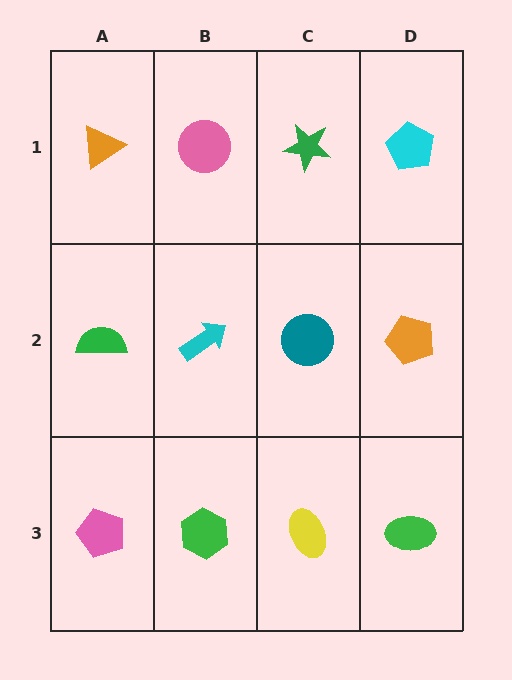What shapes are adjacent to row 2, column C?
A green star (row 1, column C), a yellow ellipse (row 3, column C), a cyan arrow (row 2, column B), an orange pentagon (row 2, column D).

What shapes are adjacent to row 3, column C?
A teal circle (row 2, column C), a green hexagon (row 3, column B), a green ellipse (row 3, column D).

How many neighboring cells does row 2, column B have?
4.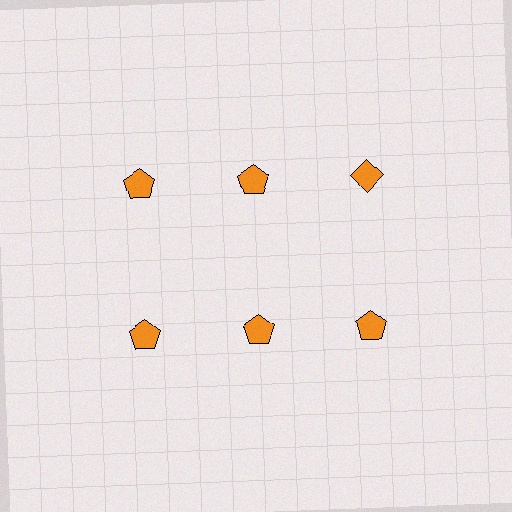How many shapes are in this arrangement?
There are 6 shapes arranged in a grid pattern.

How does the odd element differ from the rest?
It has a different shape: diamond instead of pentagon.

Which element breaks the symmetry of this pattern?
The orange diamond in the top row, center column breaks the symmetry. All other shapes are orange pentagons.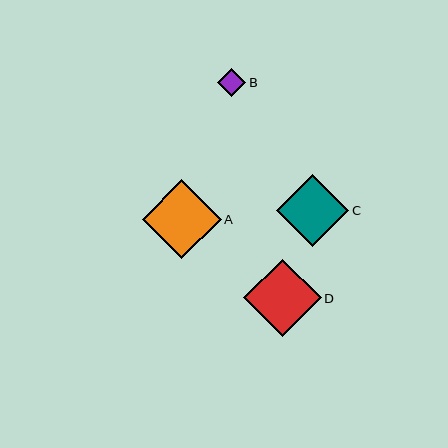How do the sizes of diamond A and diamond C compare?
Diamond A and diamond C are approximately the same size.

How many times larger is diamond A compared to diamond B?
Diamond A is approximately 2.8 times the size of diamond B.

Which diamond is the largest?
Diamond A is the largest with a size of approximately 79 pixels.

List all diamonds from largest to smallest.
From largest to smallest: A, D, C, B.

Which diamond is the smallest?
Diamond B is the smallest with a size of approximately 29 pixels.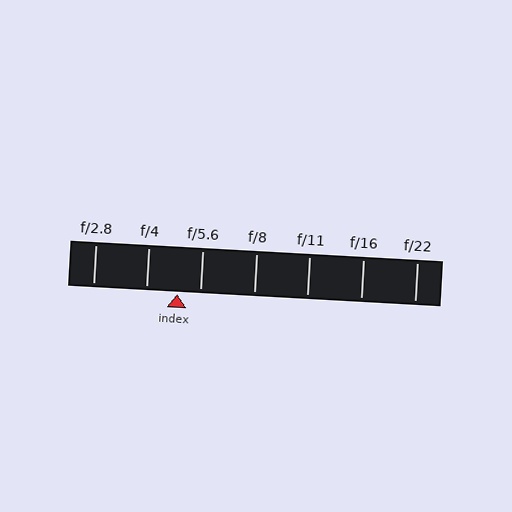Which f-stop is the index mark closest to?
The index mark is closest to f/5.6.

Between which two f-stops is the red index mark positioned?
The index mark is between f/4 and f/5.6.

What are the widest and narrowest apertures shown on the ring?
The widest aperture shown is f/2.8 and the narrowest is f/22.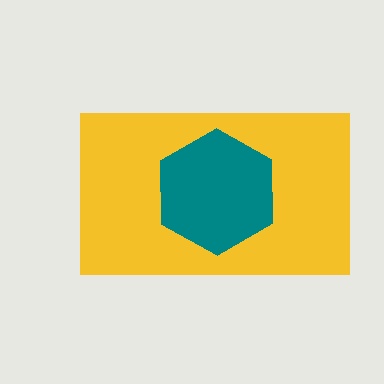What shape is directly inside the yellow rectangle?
The teal hexagon.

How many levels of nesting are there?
2.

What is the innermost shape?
The teal hexagon.